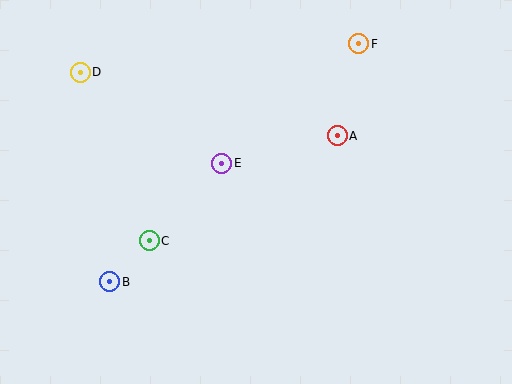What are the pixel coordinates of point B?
Point B is at (110, 282).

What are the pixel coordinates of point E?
Point E is at (222, 163).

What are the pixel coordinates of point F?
Point F is at (359, 44).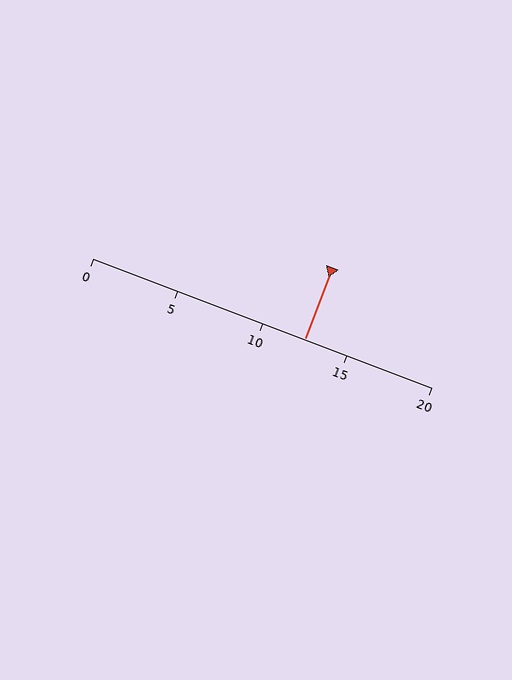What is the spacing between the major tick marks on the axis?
The major ticks are spaced 5 apart.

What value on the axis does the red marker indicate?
The marker indicates approximately 12.5.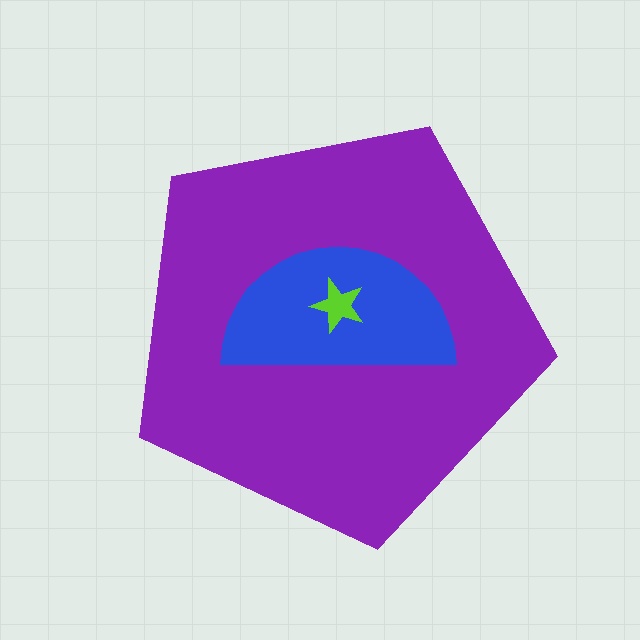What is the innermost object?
The lime star.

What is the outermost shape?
The purple pentagon.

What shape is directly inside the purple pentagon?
The blue semicircle.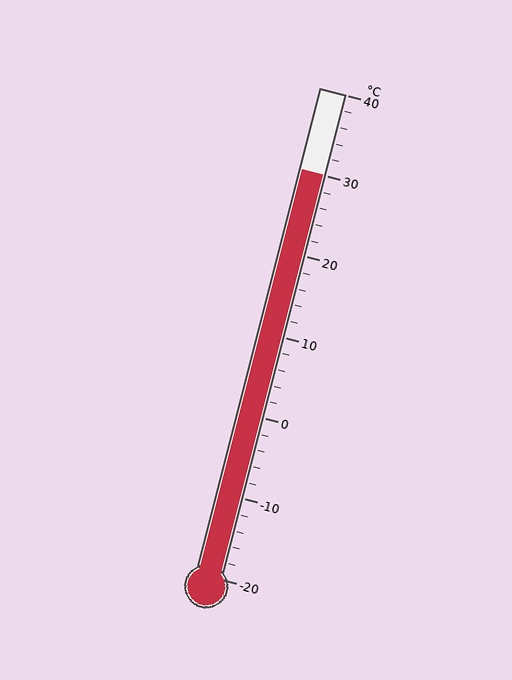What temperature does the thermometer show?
The thermometer shows approximately 30°C.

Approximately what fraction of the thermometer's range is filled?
The thermometer is filled to approximately 85% of its range.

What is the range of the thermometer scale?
The thermometer scale ranges from -20°C to 40°C.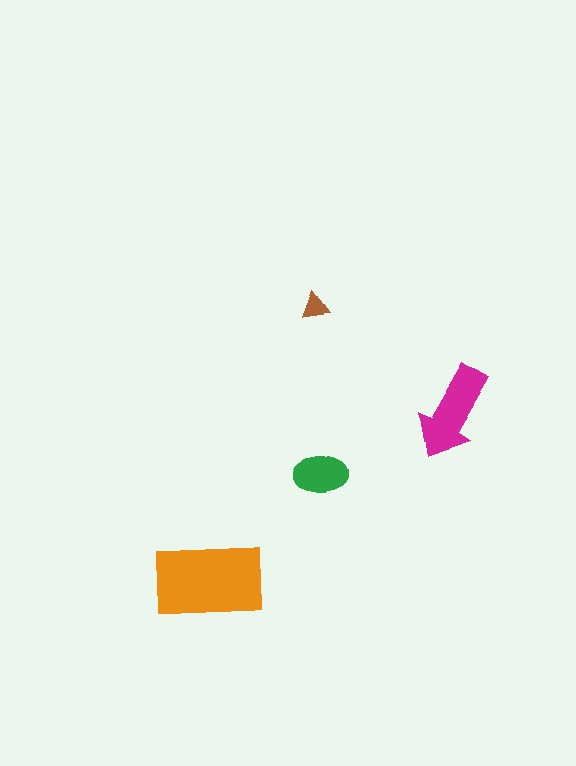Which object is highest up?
The brown triangle is topmost.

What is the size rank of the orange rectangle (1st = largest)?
1st.